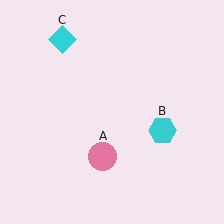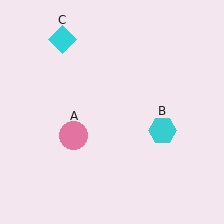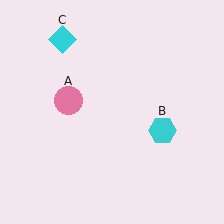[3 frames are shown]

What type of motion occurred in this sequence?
The pink circle (object A) rotated clockwise around the center of the scene.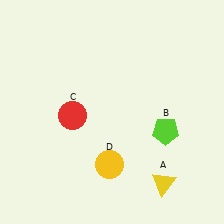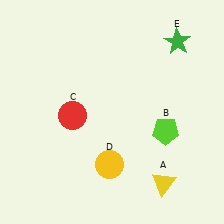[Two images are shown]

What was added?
A green star (E) was added in Image 2.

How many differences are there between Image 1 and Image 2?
There is 1 difference between the two images.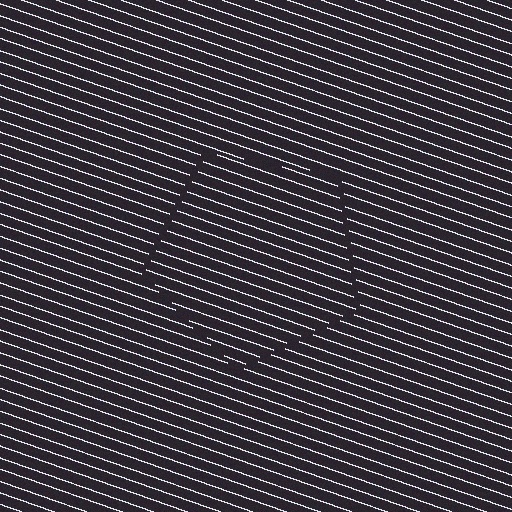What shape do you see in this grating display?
An illusory pentagon. The interior of the shape contains the same grating, shifted by half a period — the contour is defined by the phase discontinuity where line-ends from the inner and outer gratings abut.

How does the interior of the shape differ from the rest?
The interior of the shape contains the same grating, shifted by half a period — the contour is defined by the phase discontinuity where line-ends from the inner and outer gratings abut.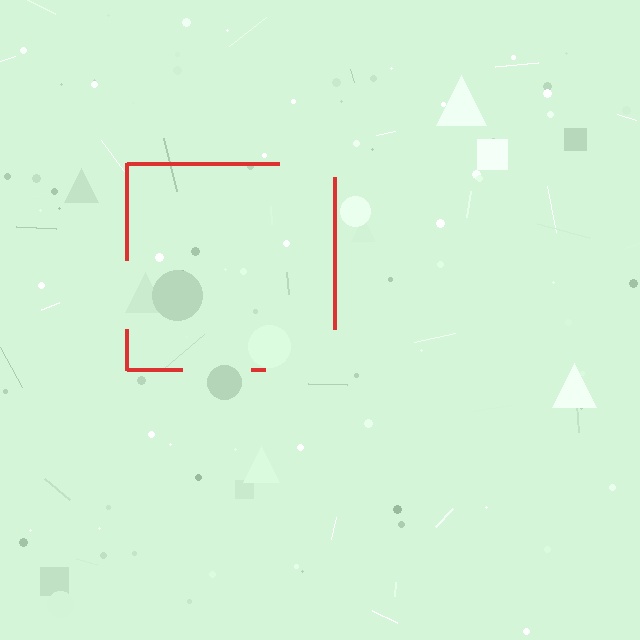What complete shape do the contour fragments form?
The contour fragments form a square.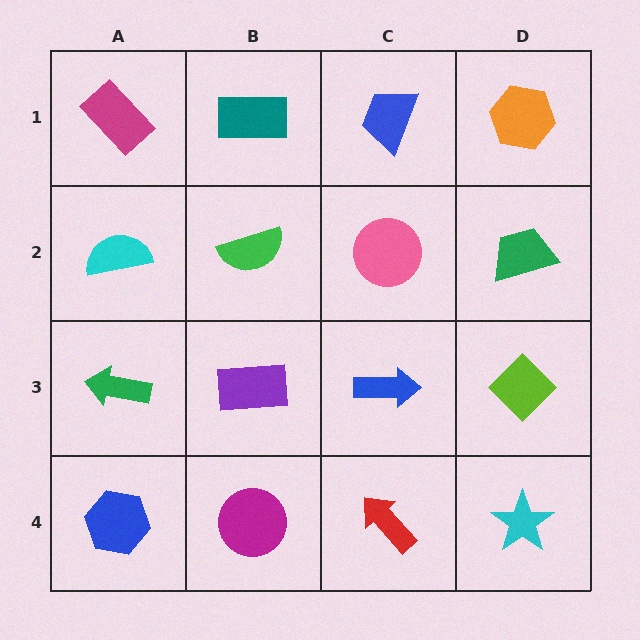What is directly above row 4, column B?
A purple rectangle.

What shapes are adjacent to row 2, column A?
A magenta rectangle (row 1, column A), a green arrow (row 3, column A), a green semicircle (row 2, column B).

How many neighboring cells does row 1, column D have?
2.